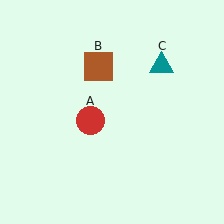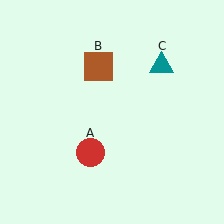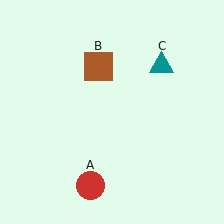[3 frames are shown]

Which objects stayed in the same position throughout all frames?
Brown square (object B) and teal triangle (object C) remained stationary.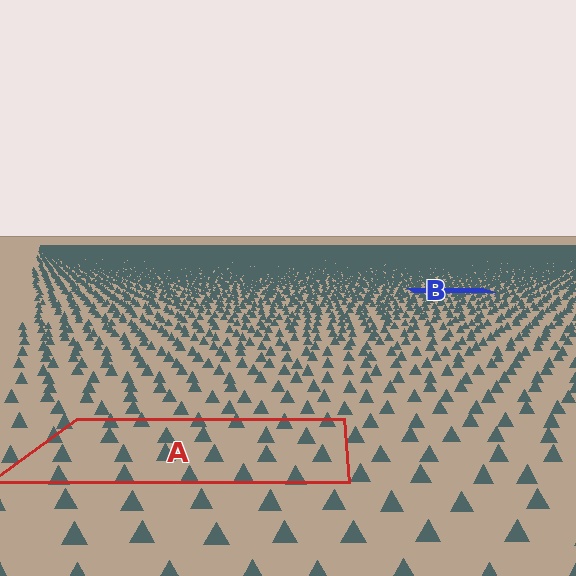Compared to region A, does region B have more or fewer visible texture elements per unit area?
Region B has more texture elements per unit area — they are packed more densely because it is farther away.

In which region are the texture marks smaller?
The texture marks are smaller in region B, because it is farther away.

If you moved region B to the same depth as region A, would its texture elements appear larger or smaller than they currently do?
They would appear larger. At a closer depth, the same texture elements are projected at a bigger on-screen size.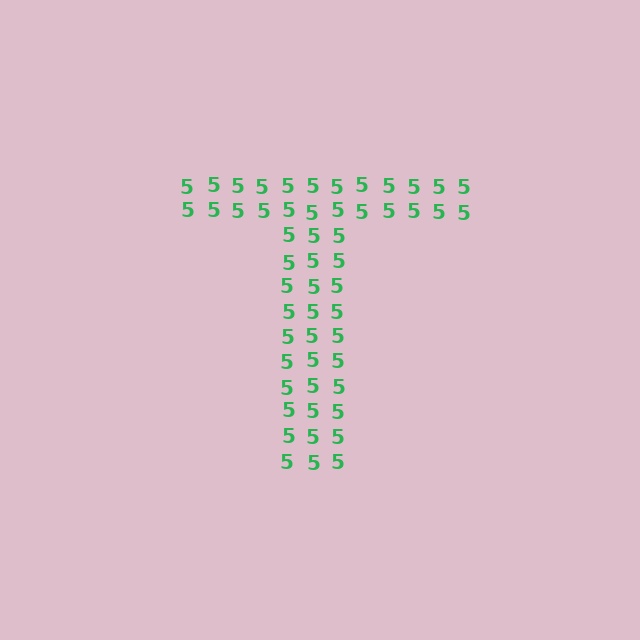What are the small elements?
The small elements are digit 5's.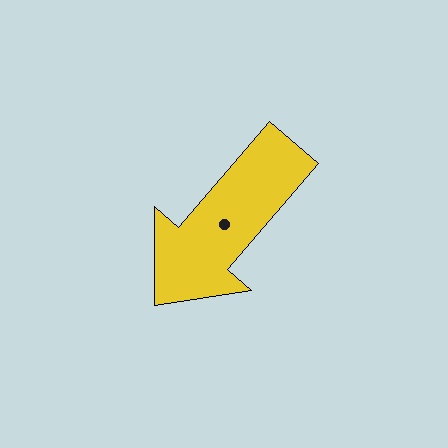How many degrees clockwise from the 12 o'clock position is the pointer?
Approximately 221 degrees.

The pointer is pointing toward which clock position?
Roughly 7 o'clock.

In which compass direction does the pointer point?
Southwest.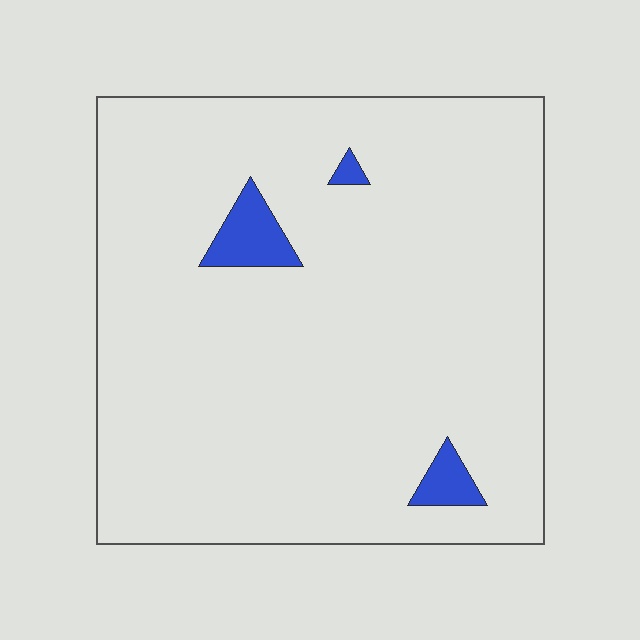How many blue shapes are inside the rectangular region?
3.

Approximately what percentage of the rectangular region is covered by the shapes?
Approximately 5%.